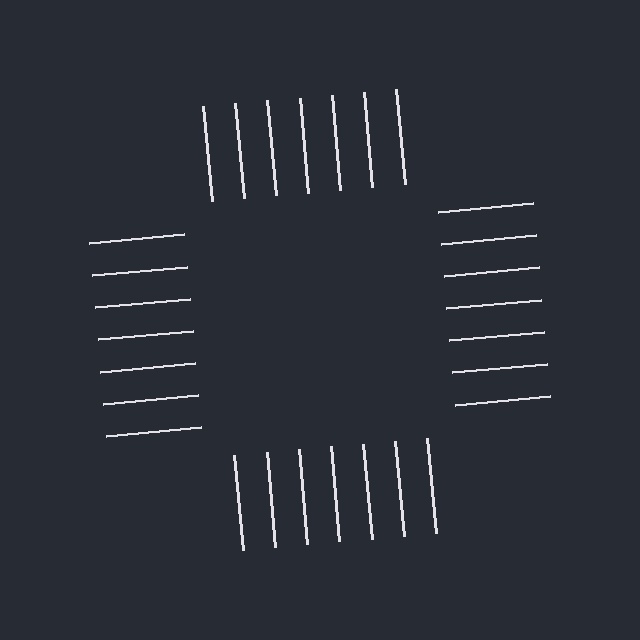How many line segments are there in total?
28 — 7 along each of the 4 edges.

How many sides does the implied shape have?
4 sides — the line-ends trace a square.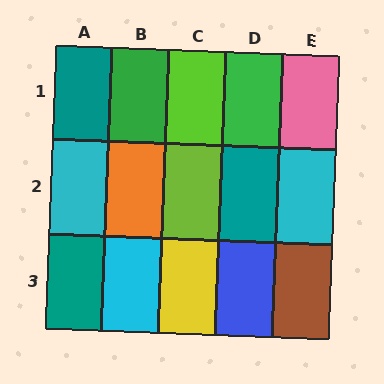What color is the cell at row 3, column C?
Yellow.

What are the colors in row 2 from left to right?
Cyan, orange, lime, teal, cyan.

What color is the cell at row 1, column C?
Lime.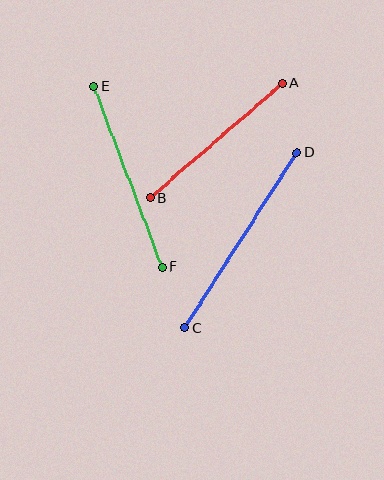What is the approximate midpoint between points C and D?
The midpoint is at approximately (241, 240) pixels.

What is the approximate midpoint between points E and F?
The midpoint is at approximately (128, 177) pixels.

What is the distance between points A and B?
The distance is approximately 175 pixels.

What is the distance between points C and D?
The distance is approximately 208 pixels.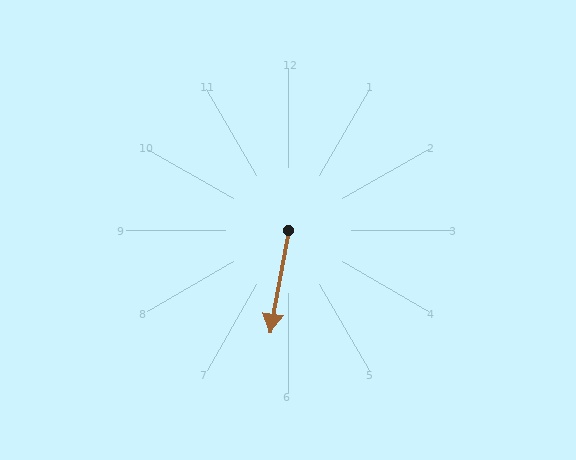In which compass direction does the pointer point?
South.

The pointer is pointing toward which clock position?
Roughly 6 o'clock.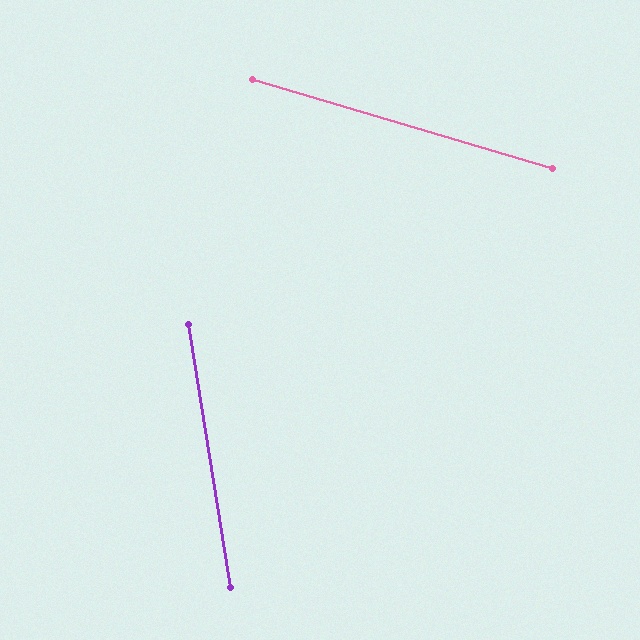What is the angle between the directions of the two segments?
Approximately 64 degrees.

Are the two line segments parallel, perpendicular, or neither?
Neither parallel nor perpendicular — they differ by about 64°.